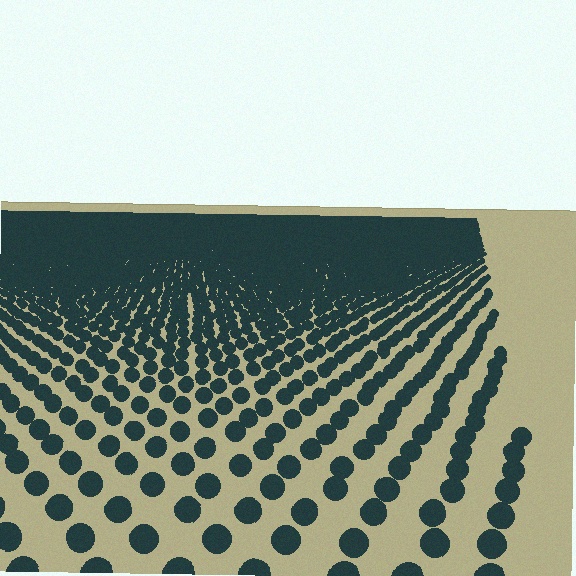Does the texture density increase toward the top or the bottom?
Density increases toward the top.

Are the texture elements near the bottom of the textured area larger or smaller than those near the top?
Larger. Near the bottom, elements are closer to the viewer and appear at a bigger on-screen size.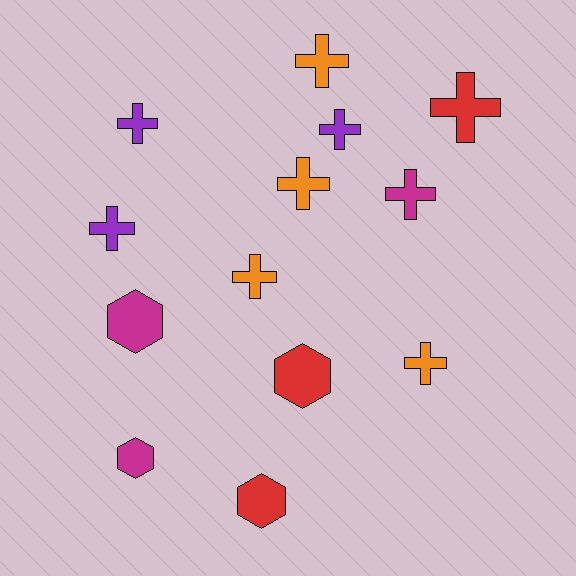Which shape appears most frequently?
Cross, with 9 objects.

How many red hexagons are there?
There are 2 red hexagons.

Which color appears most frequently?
Orange, with 4 objects.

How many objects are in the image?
There are 13 objects.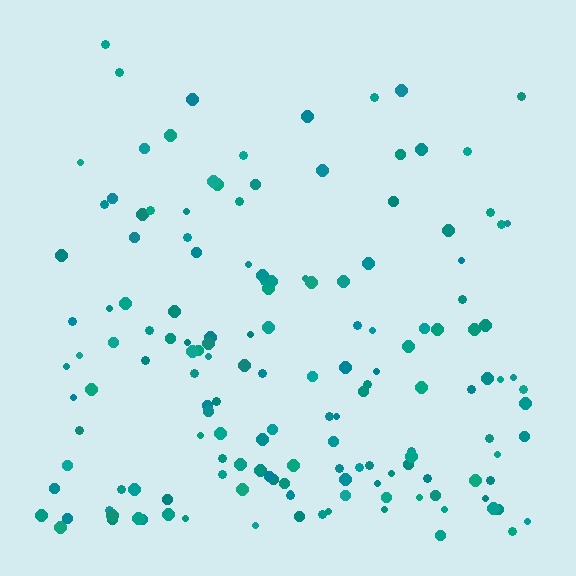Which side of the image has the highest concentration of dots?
The bottom.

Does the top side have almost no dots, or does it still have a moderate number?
Still a moderate number, just noticeably fewer than the bottom.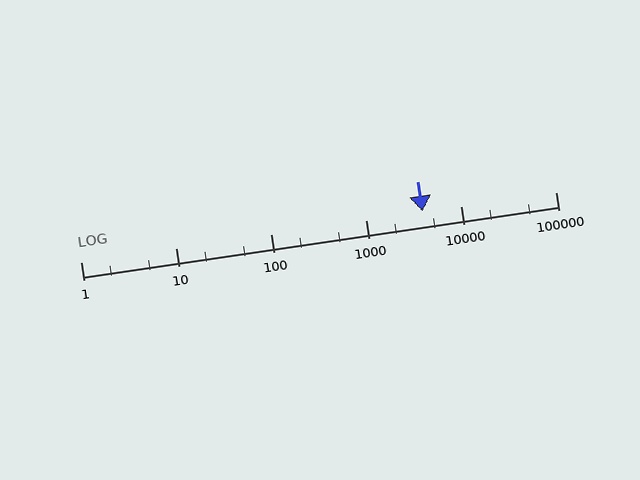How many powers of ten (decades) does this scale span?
The scale spans 5 decades, from 1 to 100000.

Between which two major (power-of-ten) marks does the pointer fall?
The pointer is between 1000 and 10000.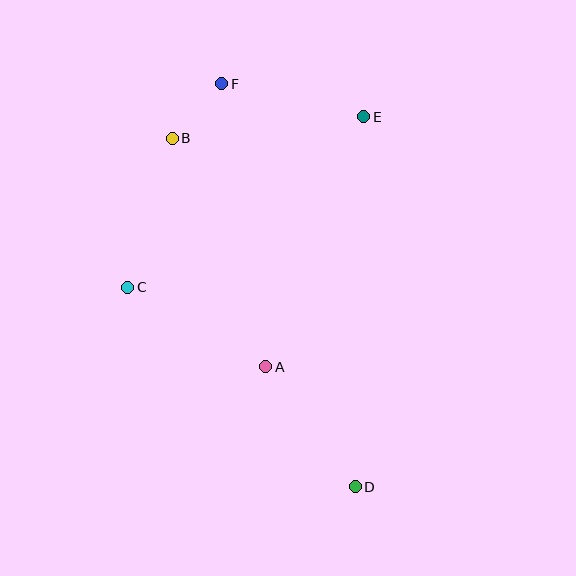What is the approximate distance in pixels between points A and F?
The distance between A and F is approximately 286 pixels.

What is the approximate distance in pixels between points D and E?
The distance between D and E is approximately 370 pixels.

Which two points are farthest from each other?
Points D and F are farthest from each other.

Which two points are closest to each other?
Points B and F are closest to each other.